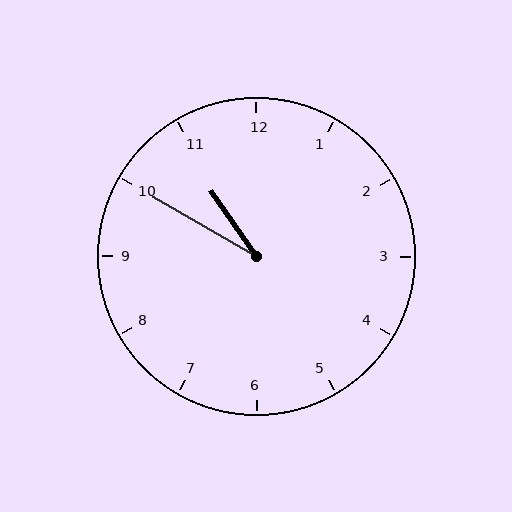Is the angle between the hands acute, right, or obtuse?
It is acute.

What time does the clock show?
10:50.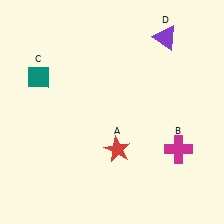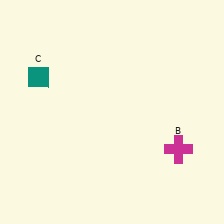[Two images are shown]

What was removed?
The purple triangle (D), the red star (A) were removed in Image 2.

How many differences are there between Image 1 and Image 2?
There are 2 differences between the two images.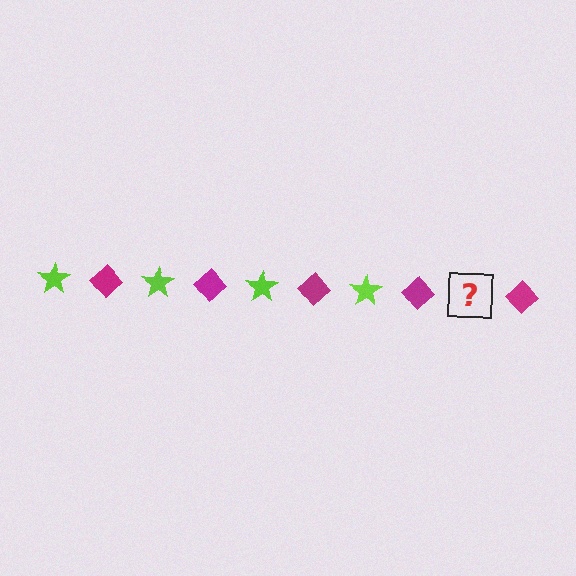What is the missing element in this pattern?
The missing element is a lime star.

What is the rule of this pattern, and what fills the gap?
The rule is that the pattern alternates between lime star and magenta diamond. The gap should be filled with a lime star.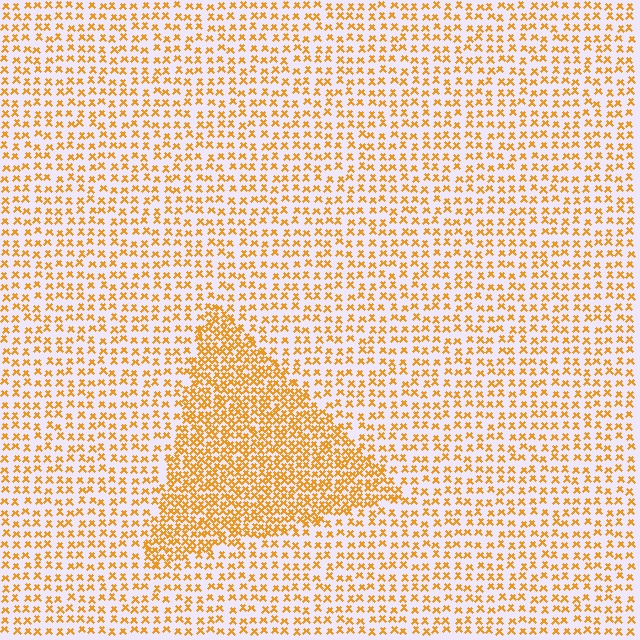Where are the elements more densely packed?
The elements are more densely packed inside the triangle boundary.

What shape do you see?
I see a triangle.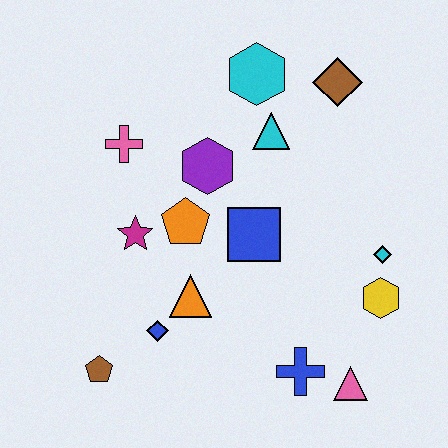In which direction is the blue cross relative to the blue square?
The blue cross is below the blue square.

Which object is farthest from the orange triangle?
The brown diamond is farthest from the orange triangle.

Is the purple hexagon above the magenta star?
Yes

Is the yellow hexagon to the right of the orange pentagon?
Yes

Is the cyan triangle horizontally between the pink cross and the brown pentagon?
No